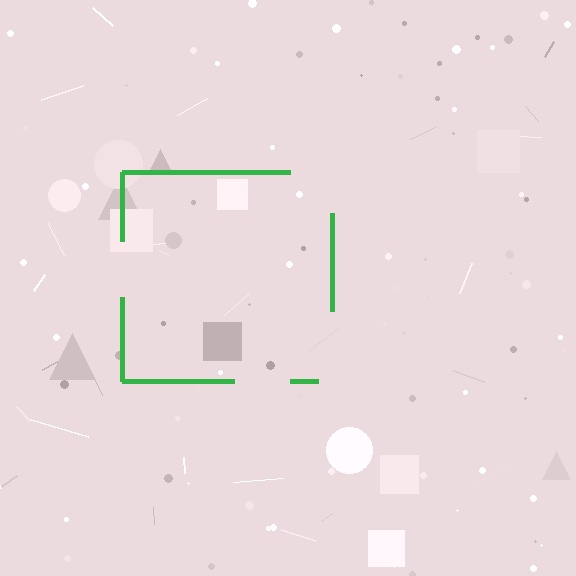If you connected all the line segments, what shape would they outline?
They would outline a square.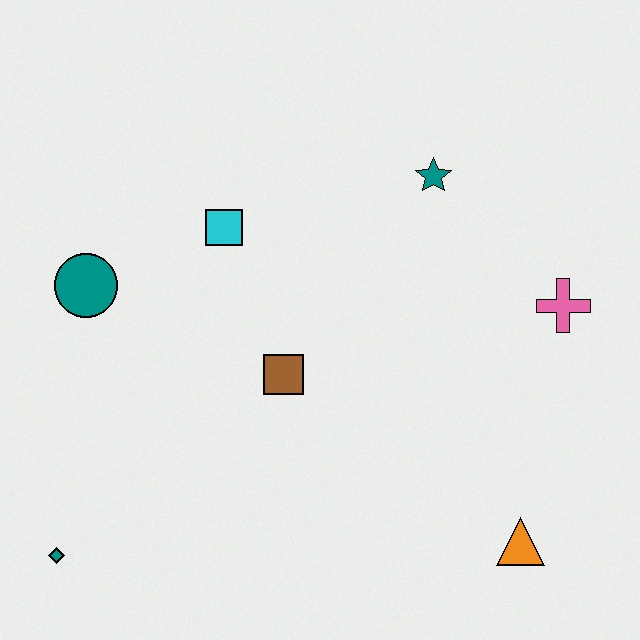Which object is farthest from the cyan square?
The orange triangle is farthest from the cyan square.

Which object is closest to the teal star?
The pink cross is closest to the teal star.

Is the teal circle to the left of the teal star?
Yes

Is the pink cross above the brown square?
Yes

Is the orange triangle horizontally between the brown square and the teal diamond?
No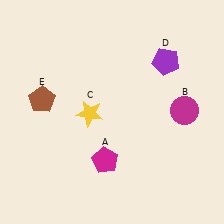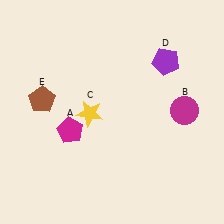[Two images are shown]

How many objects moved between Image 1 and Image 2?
1 object moved between the two images.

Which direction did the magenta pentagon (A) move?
The magenta pentagon (A) moved left.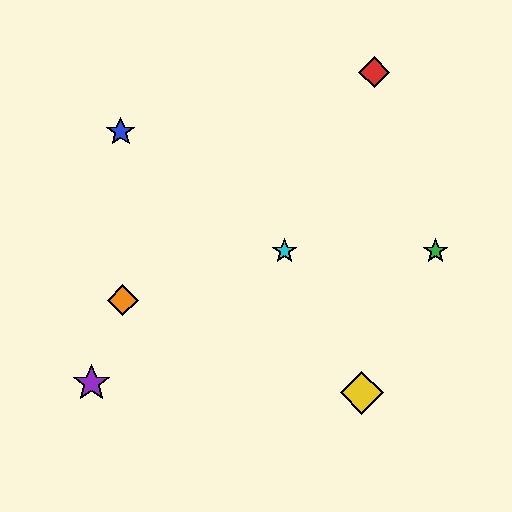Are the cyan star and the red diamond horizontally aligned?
No, the cyan star is at y≈251 and the red diamond is at y≈72.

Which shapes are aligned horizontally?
The green star, the cyan star are aligned horizontally.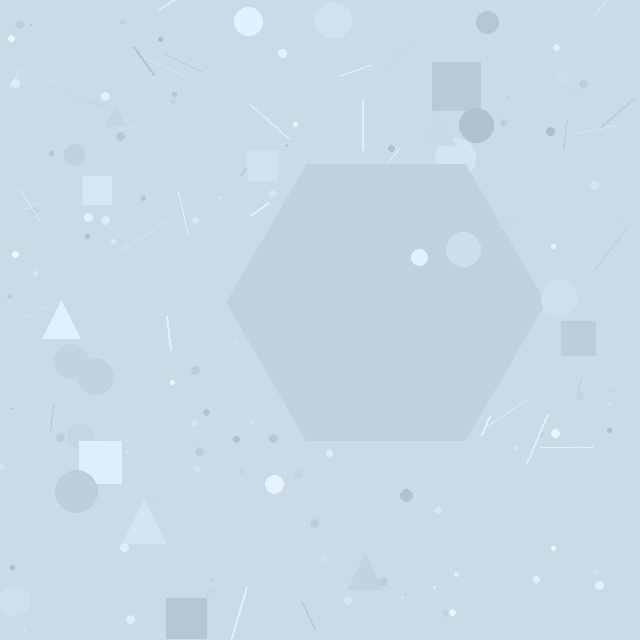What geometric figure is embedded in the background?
A hexagon is embedded in the background.